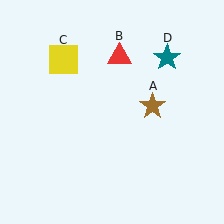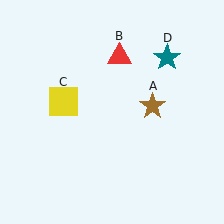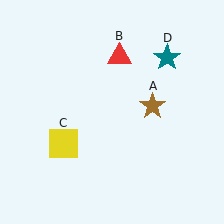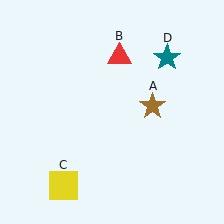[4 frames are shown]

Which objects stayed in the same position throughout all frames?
Brown star (object A) and red triangle (object B) and teal star (object D) remained stationary.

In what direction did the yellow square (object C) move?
The yellow square (object C) moved down.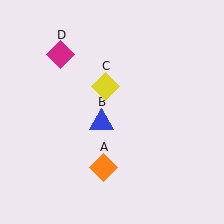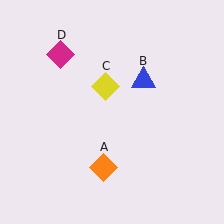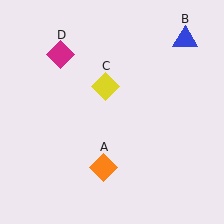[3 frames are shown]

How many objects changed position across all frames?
1 object changed position: blue triangle (object B).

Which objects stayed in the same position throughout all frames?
Orange diamond (object A) and yellow diamond (object C) and magenta diamond (object D) remained stationary.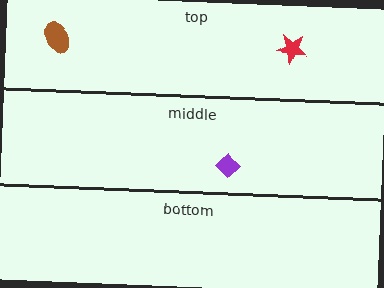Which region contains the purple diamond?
The middle region.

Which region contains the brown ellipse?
The top region.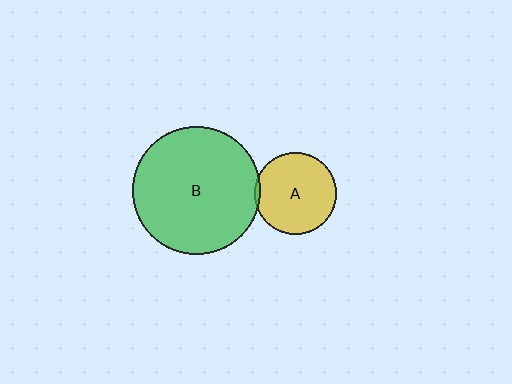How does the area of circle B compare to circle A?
Approximately 2.5 times.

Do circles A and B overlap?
Yes.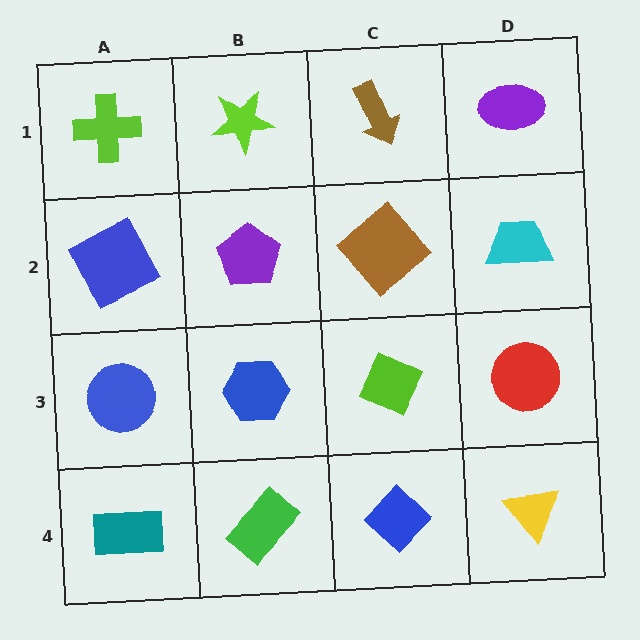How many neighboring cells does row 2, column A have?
3.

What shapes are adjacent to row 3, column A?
A blue square (row 2, column A), a teal rectangle (row 4, column A), a blue hexagon (row 3, column B).